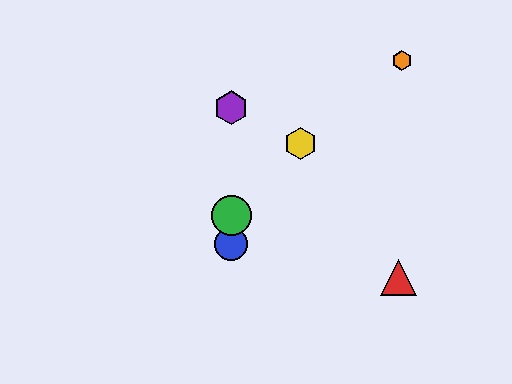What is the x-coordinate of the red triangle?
The red triangle is at x≈399.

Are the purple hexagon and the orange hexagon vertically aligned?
No, the purple hexagon is at x≈231 and the orange hexagon is at x≈402.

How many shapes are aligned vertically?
3 shapes (the blue circle, the green circle, the purple hexagon) are aligned vertically.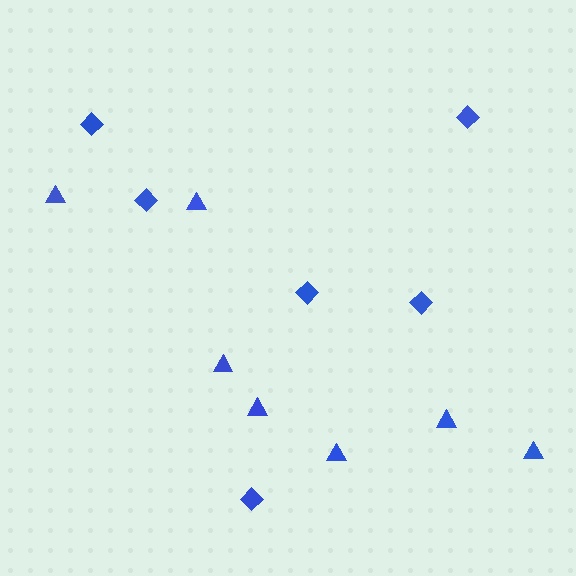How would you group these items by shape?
There are 2 groups: one group of diamonds (6) and one group of triangles (7).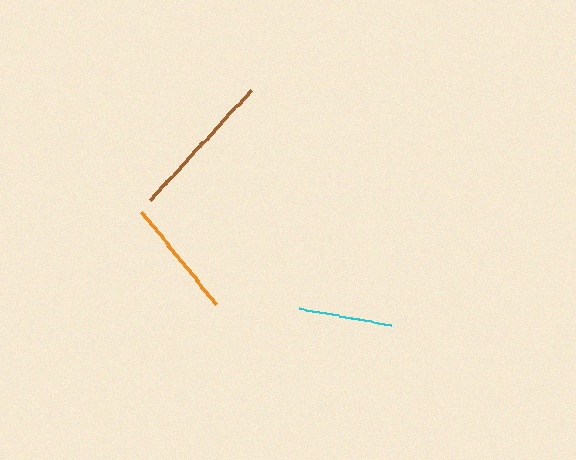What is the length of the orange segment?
The orange segment is approximately 118 pixels long.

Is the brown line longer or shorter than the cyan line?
The brown line is longer than the cyan line.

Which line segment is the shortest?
The cyan line is the shortest at approximately 94 pixels.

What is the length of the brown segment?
The brown segment is approximately 150 pixels long.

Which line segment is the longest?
The brown line is the longest at approximately 150 pixels.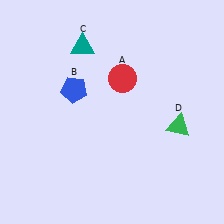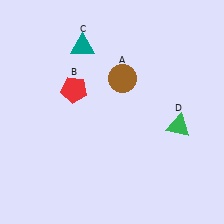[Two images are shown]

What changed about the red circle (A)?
In Image 1, A is red. In Image 2, it changed to brown.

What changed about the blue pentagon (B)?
In Image 1, B is blue. In Image 2, it changed to red.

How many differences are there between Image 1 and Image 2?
There are 2 differences between the two images.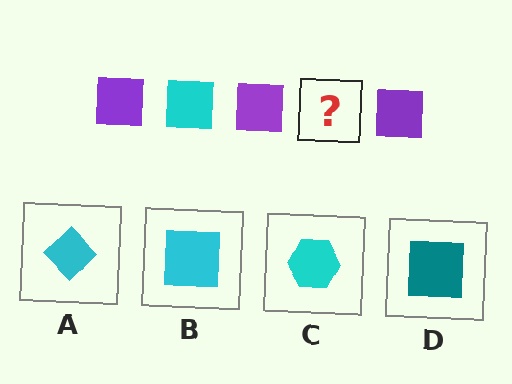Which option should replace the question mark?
Option B.